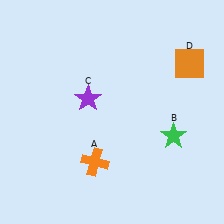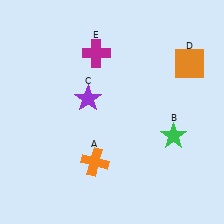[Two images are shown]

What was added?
A magenta cross (E) was added in Image 2.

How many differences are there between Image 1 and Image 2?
There is 1 difference between the two images.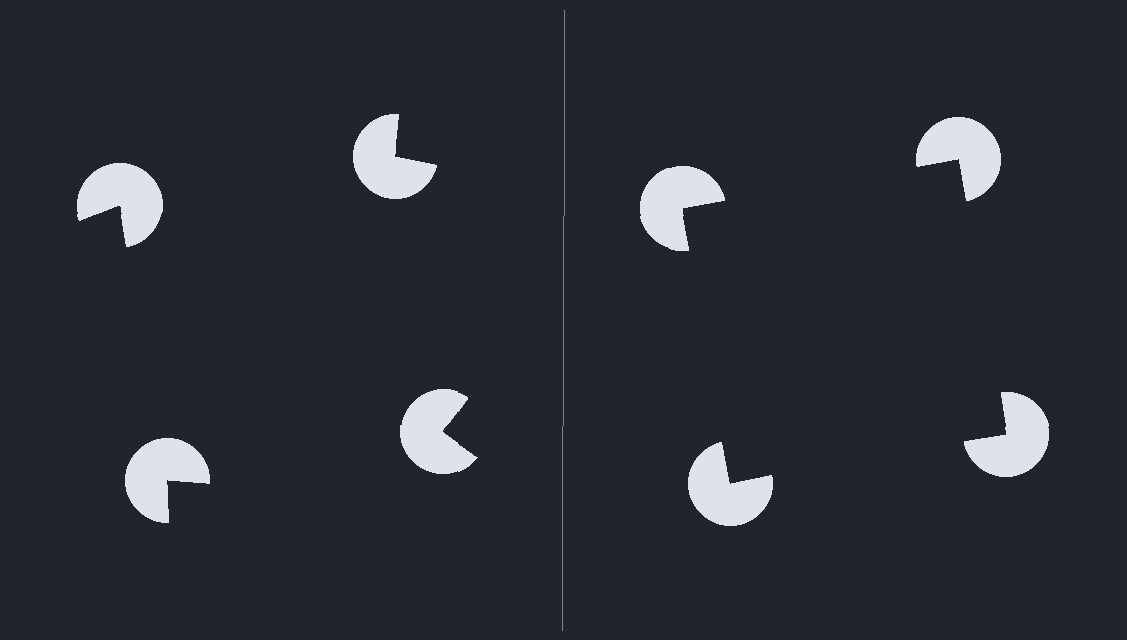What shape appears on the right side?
An illusory square.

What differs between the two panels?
The pac-man discs are positioned identically on both sides; only the wedge orientations differ. On the right they align to a square; on the left they are misaligned.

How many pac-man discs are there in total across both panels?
8 — 4 on each side.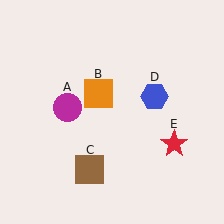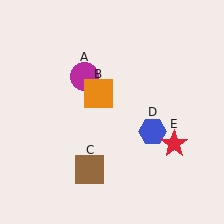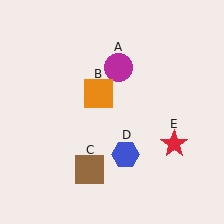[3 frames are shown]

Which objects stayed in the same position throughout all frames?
Orange square (object B) and brown square (object C) and red star (object E) remained stationary.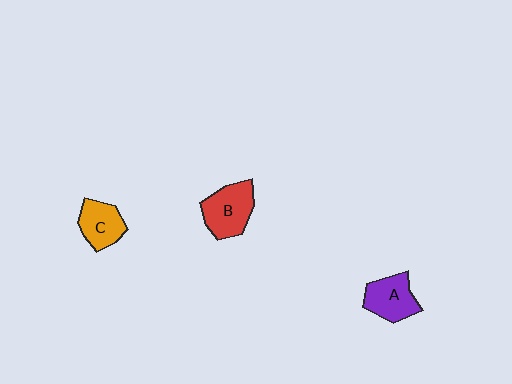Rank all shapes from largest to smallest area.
From largest to smallest: B (red), A (purple), C (orange).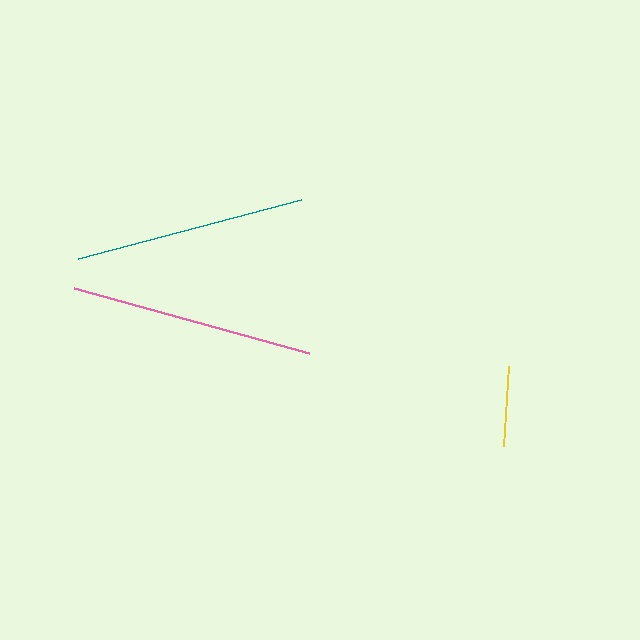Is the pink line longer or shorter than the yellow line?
The pink line is longer than the yellow line.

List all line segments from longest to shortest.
From longest to shortest: pink, teal, yellow.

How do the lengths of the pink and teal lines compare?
The pink and teal lines are approximately the same length.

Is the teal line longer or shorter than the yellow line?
The teal line is longer than the yellow line.